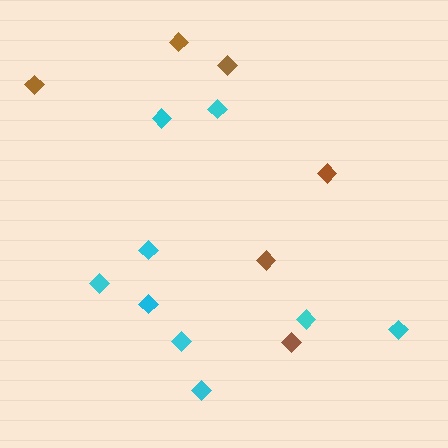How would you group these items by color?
There are 2 groups: one group of brown diamonds (6) and one group of cyan diamonds (9).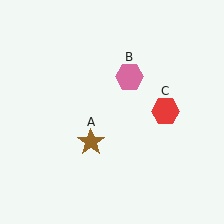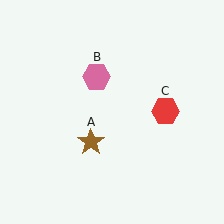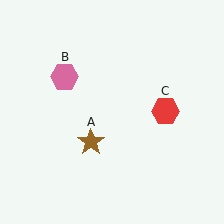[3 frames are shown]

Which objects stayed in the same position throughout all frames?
Brown star (object A) and red hexagon (object C) remained stationary.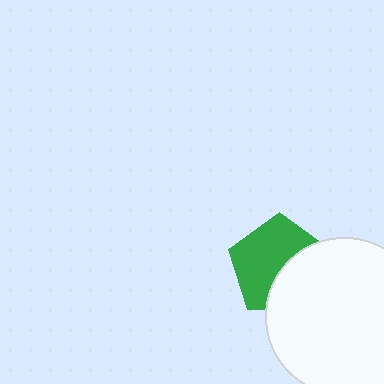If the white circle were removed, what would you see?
You would see the complete green pentagon.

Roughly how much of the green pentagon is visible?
About half of it is visible (roughly 60%).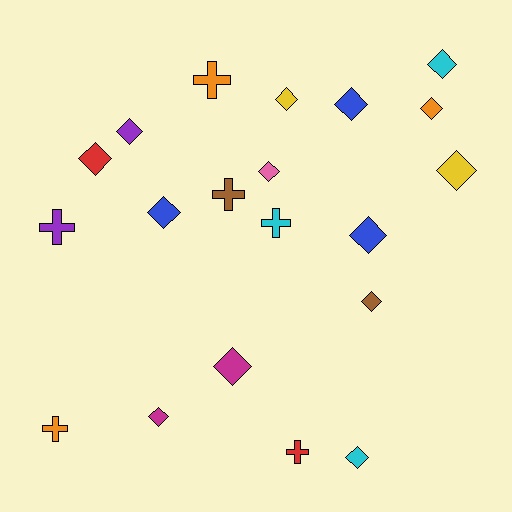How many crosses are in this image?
There are 6 crosses.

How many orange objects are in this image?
There are 3 orange objects.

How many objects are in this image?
There are 20 objects.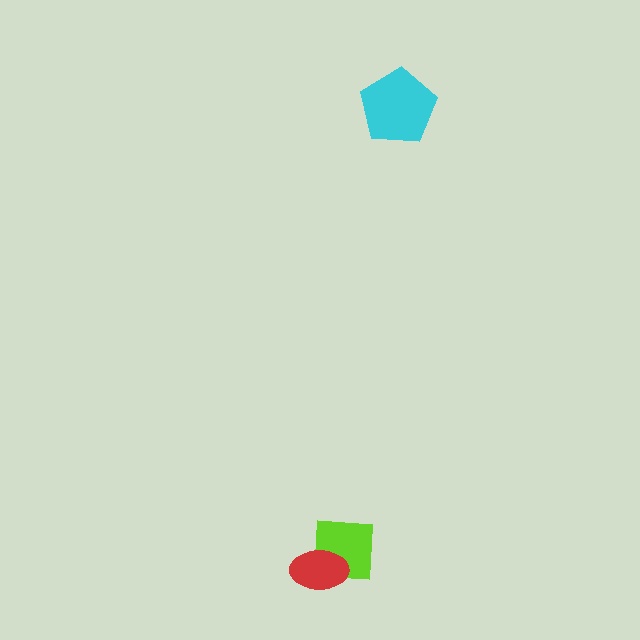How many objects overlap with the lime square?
1 object overlaps with the lime square.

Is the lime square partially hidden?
Yes, it is partially covered by another shape.